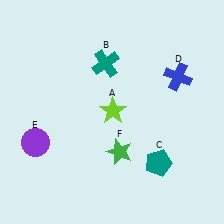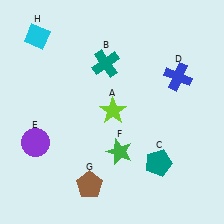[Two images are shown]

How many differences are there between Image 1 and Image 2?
There are 2 differences between the two images.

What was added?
A brown pentagon (G), a cyan diamond (H) were added in Image 2.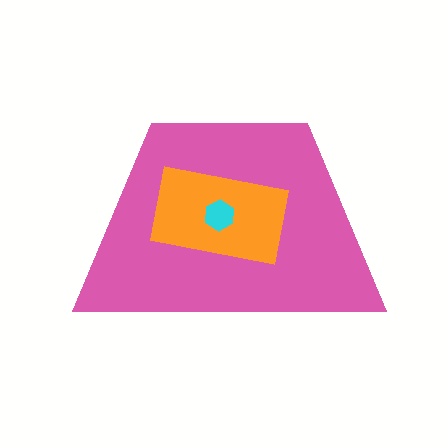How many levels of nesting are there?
3.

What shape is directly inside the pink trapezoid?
The orange rectangle.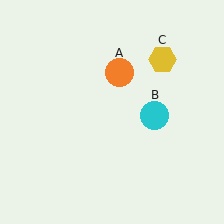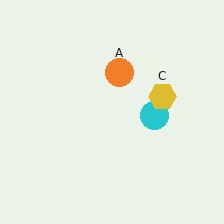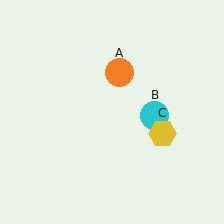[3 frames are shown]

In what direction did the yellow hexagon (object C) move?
The yellow hexagon (object C) moved down.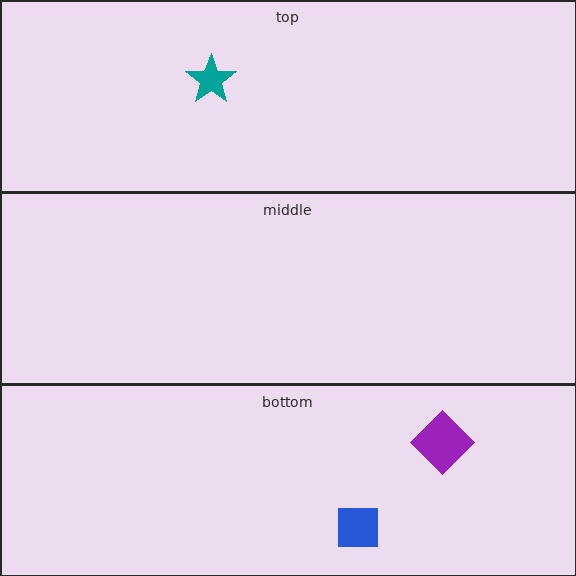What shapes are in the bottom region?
The blue square, the purple diamond.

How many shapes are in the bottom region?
2.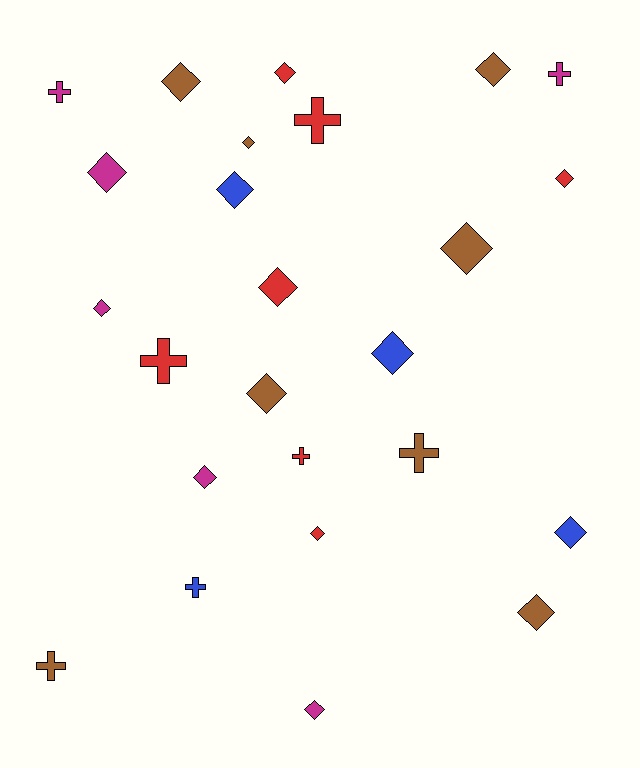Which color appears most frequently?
Brown, with 8 objects.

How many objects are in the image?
There are 25 objects.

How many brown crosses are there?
There are 2 brown crosses.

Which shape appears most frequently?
Diamond, with 17 objects.